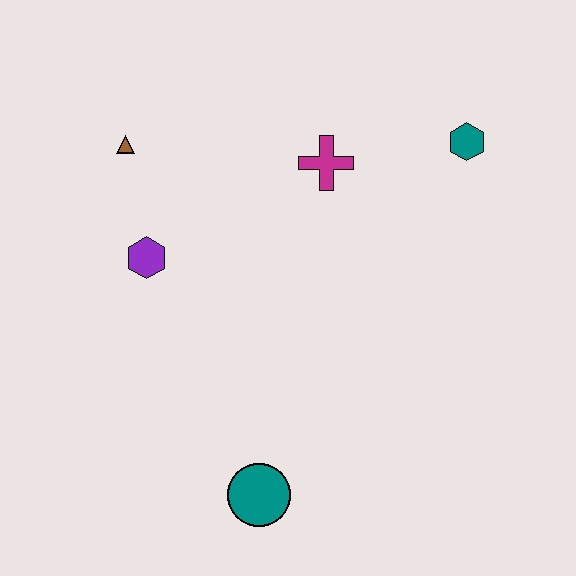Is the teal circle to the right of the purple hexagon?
Yes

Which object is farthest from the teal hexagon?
The teal circle is farthest from the teal hexagon.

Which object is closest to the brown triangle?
The purple hexagon is closest to the brown triangle.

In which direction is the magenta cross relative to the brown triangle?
The magenta cross is to the right of the brown triangle.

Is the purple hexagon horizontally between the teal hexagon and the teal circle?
No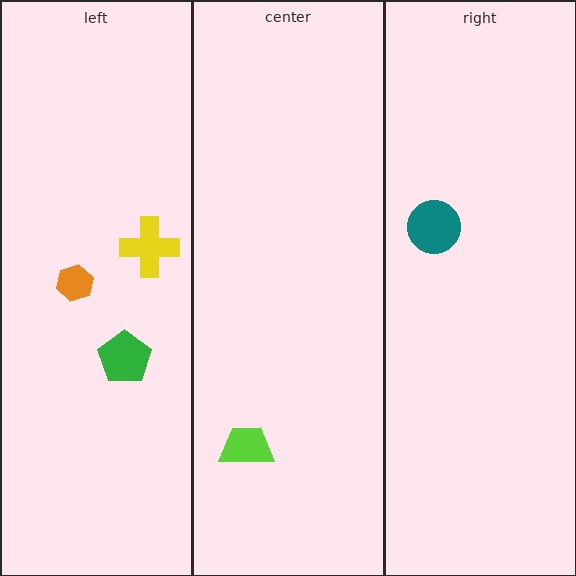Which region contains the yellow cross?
The left region.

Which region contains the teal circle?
The right region.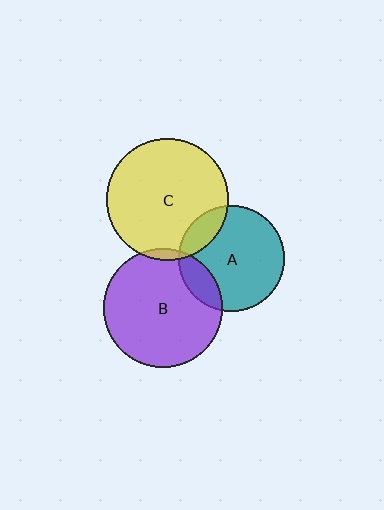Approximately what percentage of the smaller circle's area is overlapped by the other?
Approximately 15%.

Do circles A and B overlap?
Yes.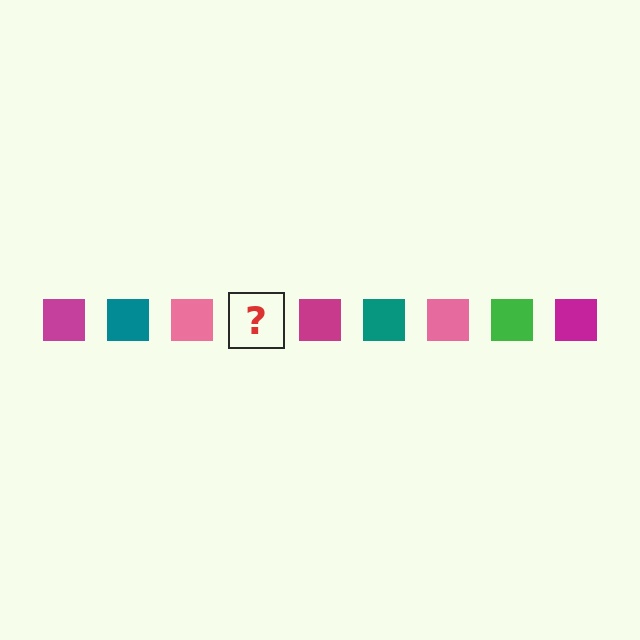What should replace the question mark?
The question mark should be replaced with a green square.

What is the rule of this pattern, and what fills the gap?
The rule is that the pattern cycles through magenta, teal, pink, green squares. The gap should be filled with a green square.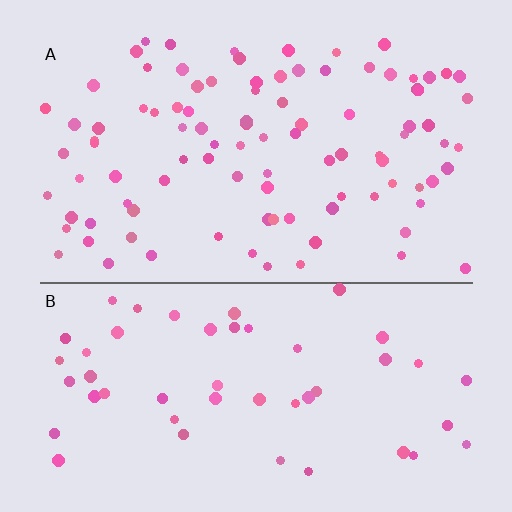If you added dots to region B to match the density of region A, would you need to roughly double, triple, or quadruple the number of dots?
Approximately double.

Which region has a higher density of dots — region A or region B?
A (the top).